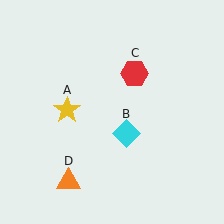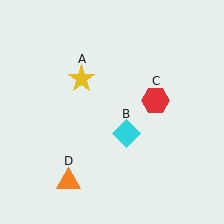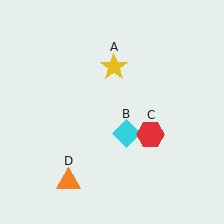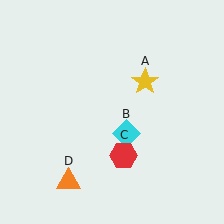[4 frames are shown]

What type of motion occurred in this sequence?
The yellow star (object A), red hexagon (object C) rotated clockwise around the center of the scene.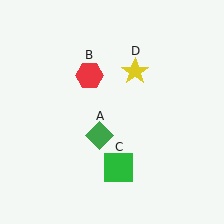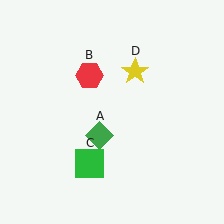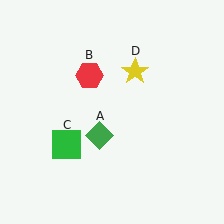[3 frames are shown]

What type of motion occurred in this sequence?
The green square (object C) rotated clockwise around the center of the scene.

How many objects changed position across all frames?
1 object changed position: green square (object C).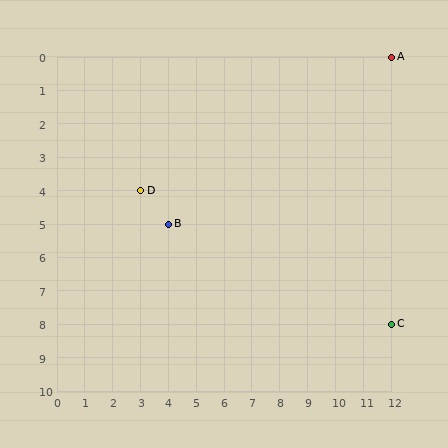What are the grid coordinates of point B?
Point B is at grid coordinates (4, 5).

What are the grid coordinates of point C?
Point C is at grid coordinates (12, 8).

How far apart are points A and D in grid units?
Points A and D are 9 columns and 4 rows apart (about 9.8 grid units diagonally).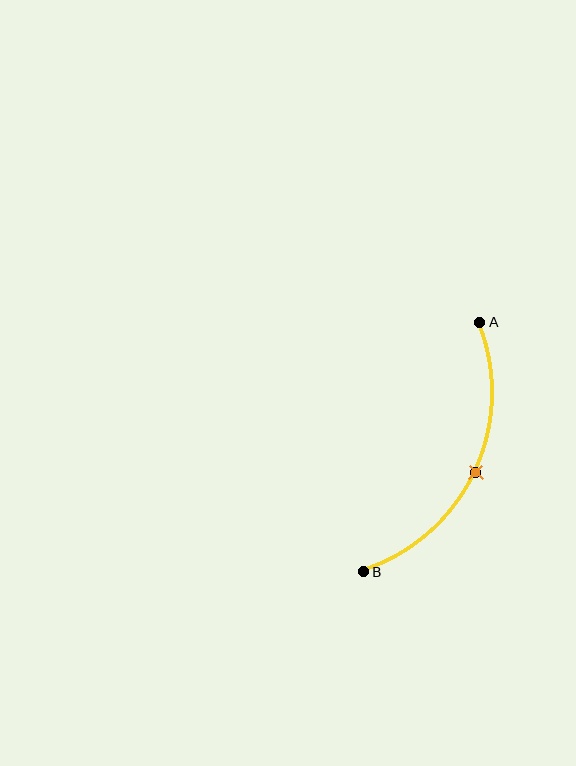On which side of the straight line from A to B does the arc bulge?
The arc bulges to the right of the straight line connecting A and B.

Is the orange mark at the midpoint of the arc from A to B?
Yes. The orange mark lies on the arc at equal arc-length from both A and B — it is the arc midpoint.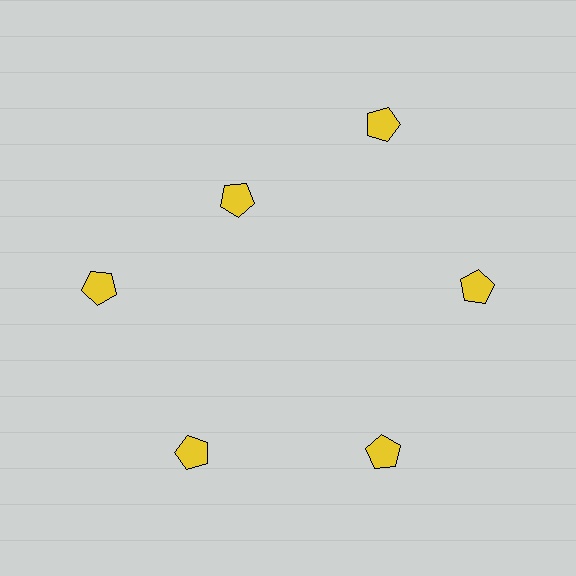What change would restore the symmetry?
The symmetry would be restored by moving it outward, back onto the ring so that all 6 pentagons sit at equal angles and equal distance from the center.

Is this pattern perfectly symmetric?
No. The 6 yellow pentagons are arranged in a ring, but one element near the 11 o'clock position is pulled inward toward the center, breaking the 6-fold rotational symmetry.